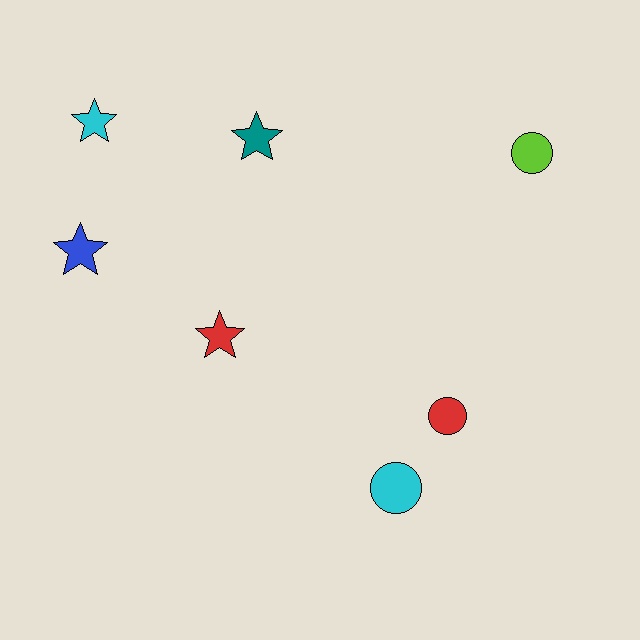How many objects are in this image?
There are 7 objects.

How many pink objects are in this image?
There are no pink objects.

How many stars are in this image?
There are 4 stars.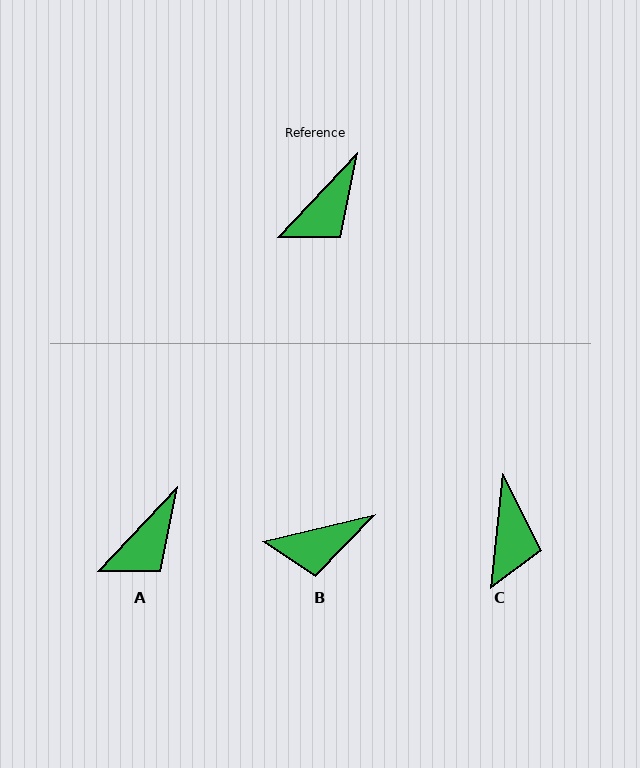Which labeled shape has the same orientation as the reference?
A.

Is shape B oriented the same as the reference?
No, it is off by about 33 degrees.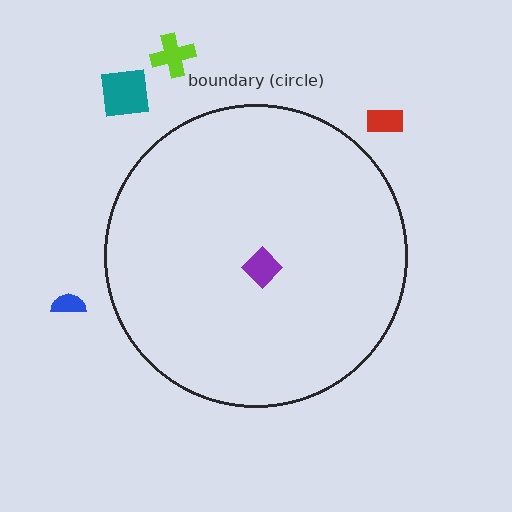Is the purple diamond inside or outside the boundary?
Inside.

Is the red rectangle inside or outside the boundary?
Outside.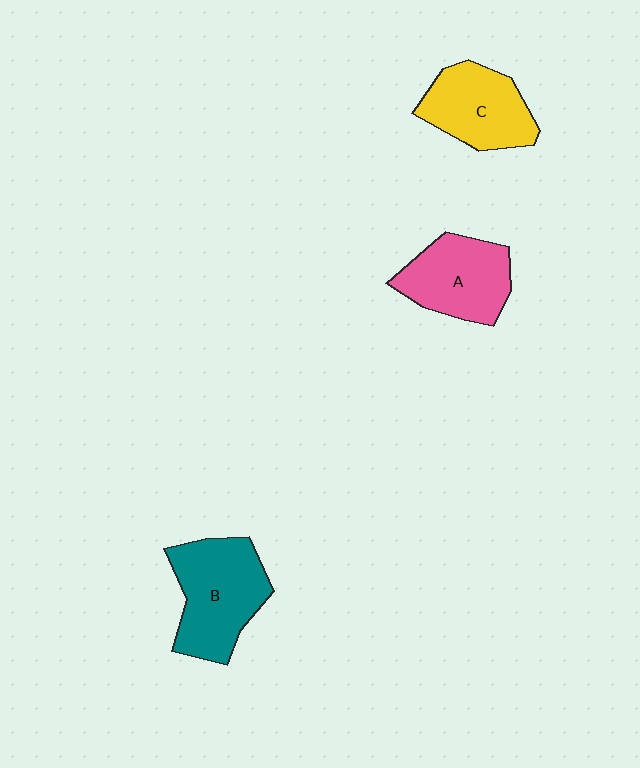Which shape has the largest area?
Shape B (teal).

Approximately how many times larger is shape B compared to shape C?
Approximately 1.2 times.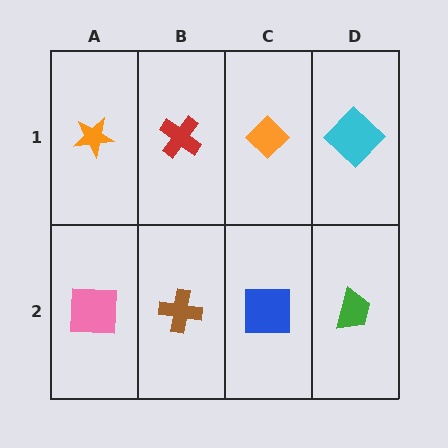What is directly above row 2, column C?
An orange diamond.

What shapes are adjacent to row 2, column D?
A cyan diamond (row 1, column D), a blue square (row 2, column C).